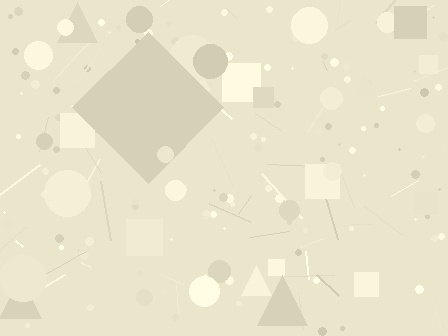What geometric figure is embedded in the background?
A diamond is embedded in the background.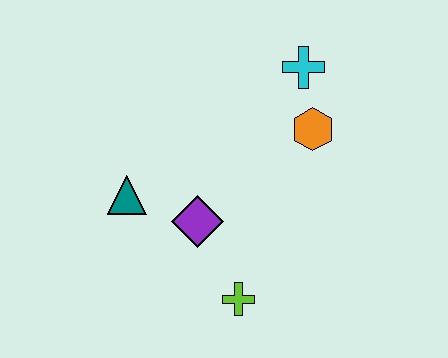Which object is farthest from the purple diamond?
The cyan cross is farthest from the purple diamond.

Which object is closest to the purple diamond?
The teal triangle is closest to the purple diamond.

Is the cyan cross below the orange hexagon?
No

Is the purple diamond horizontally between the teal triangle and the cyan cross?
Yes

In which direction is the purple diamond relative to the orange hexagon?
The purple diamond is to the left of the orange hexagon.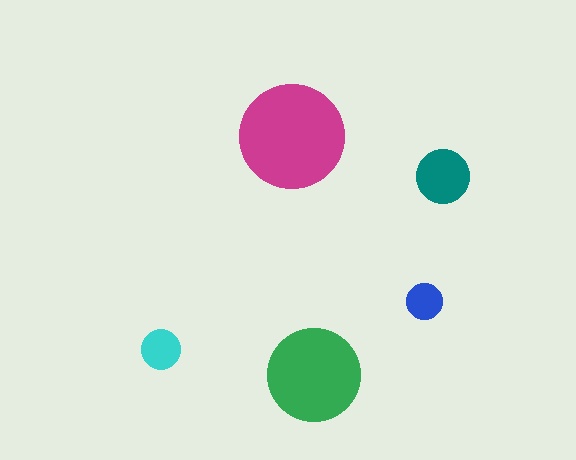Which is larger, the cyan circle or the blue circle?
The cyan one.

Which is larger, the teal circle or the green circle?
The green one.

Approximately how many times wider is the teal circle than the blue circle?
About 1.5 times wider.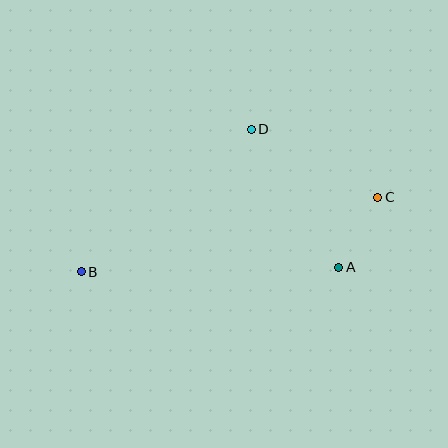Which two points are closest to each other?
Points A and C are closest to each other.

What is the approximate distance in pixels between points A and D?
The distance between A and D is approximately 163 pixels.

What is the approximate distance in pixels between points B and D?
The distance between B and D is approximately 222 pixels.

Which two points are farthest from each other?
Points B and C are farthest from each other.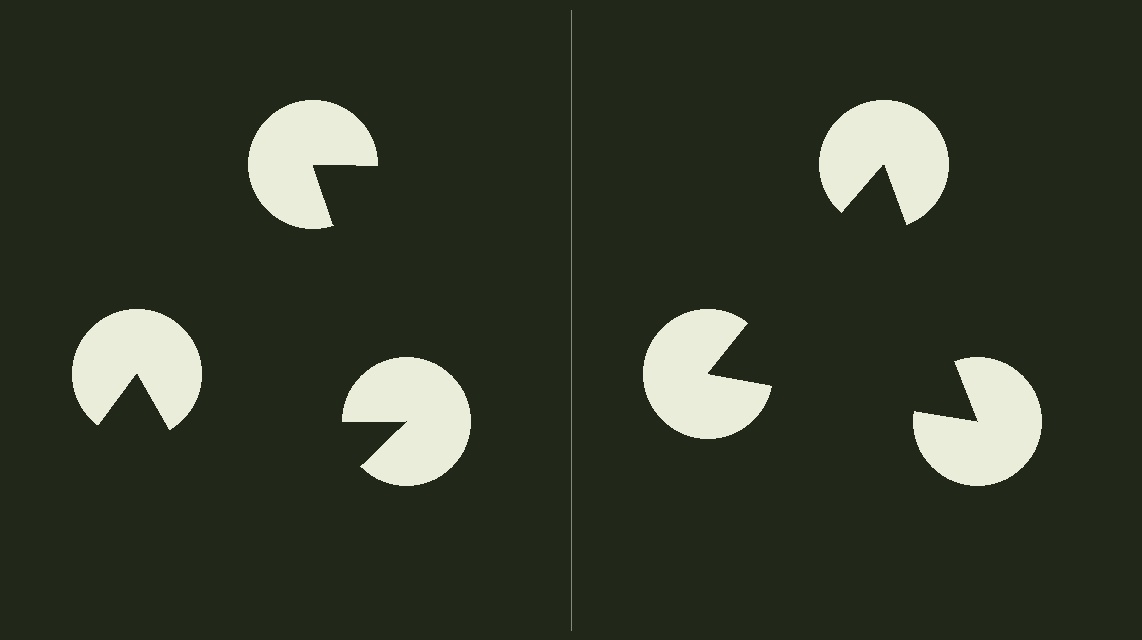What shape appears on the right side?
An illusory triangle.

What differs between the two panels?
The pac-man discs are positioned identically on both sides; only the wedge orientations differ. On the right they align to a triangle; on the left they are misaligned.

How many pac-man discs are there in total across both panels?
6 — 3 on each side.